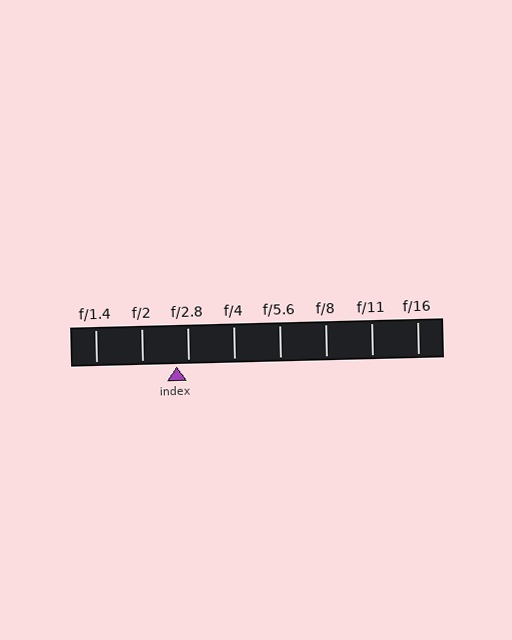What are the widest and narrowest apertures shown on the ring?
The widest aperture shown is f/1.4 and the narrowest is f/16.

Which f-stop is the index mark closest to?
The index mark is closest to f/2.8.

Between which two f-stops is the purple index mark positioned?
The index mark is between f/2 and f/2.8.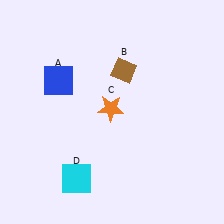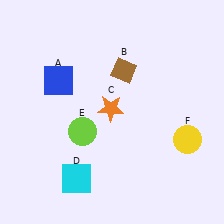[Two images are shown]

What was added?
A lime circle (E), a yellow circle (F) were added in Image 2.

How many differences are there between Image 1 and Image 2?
There are 2 differences between the two images.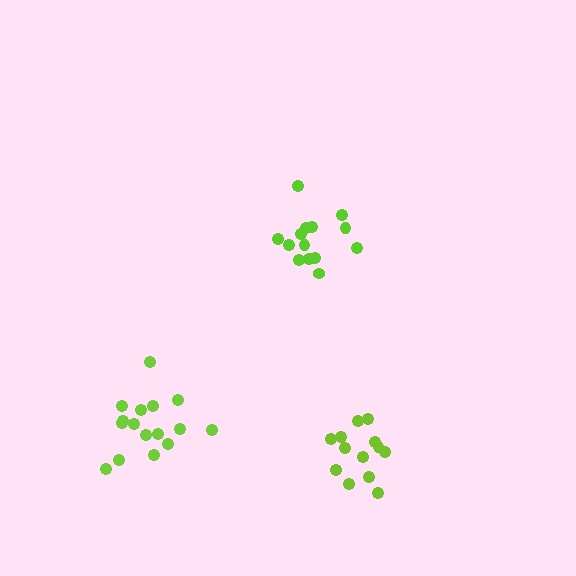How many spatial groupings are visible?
There are 3 spatial groupings.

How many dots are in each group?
Group 1: 13 dots, Group 2: 14 dots, Group 3: 16 dots (43 total).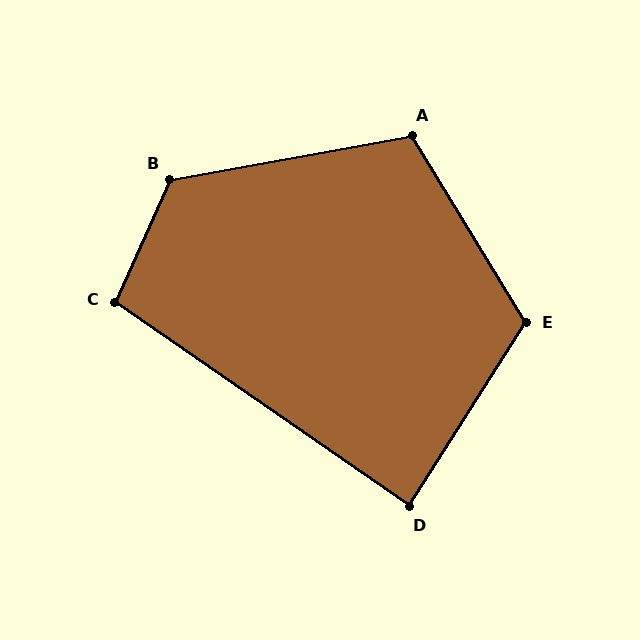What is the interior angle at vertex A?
Approximately 111 degrees (obtuse).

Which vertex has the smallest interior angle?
D, at approximately 88 degrees.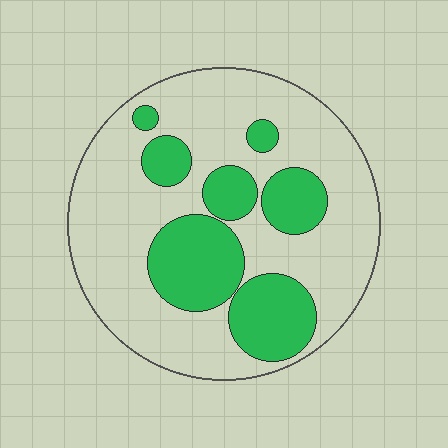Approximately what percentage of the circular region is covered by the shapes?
Approximately 30%.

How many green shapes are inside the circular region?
7.